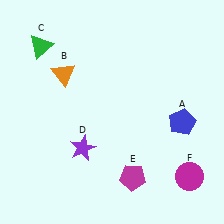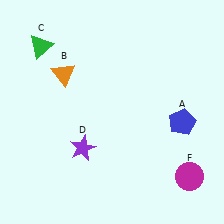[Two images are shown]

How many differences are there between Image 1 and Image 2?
There is 1 difference between the two images.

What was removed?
The magenta pentagon (E) was removed in Image 2.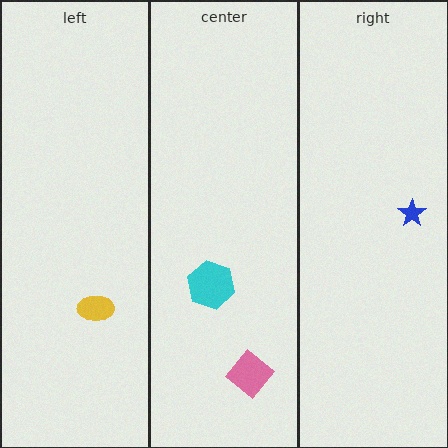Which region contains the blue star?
The right region.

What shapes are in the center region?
The cyan hexagon, the pink diamond.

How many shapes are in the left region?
1.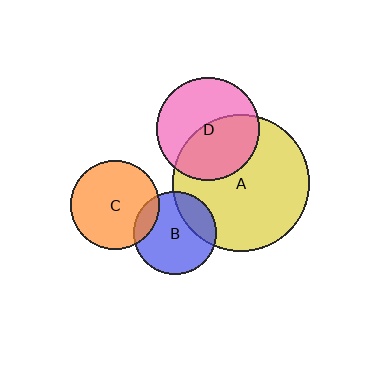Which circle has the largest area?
Circle A (yellow).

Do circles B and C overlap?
Yes.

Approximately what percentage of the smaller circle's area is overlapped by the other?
Approximately 15%.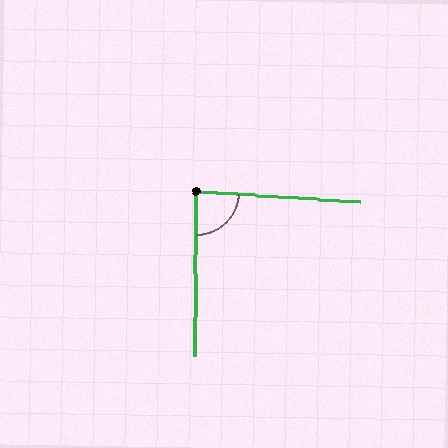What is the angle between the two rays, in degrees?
Approximately 87 degrees.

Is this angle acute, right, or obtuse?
It is approximately a right angle.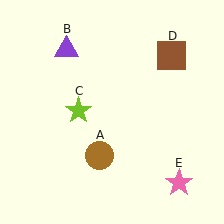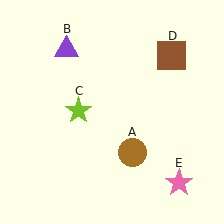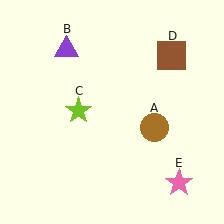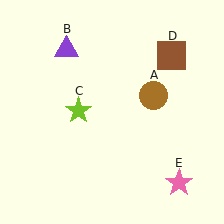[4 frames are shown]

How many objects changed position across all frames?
1 object changed position: brown circle (object A).